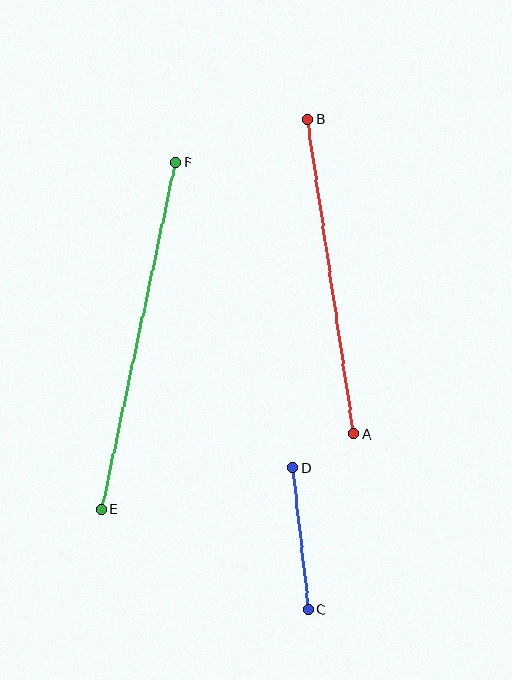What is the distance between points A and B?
The distance is approximately 318 pixels.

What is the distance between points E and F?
The distance is approximately 354 pixels.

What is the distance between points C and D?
The distance is approximately 142 pixels.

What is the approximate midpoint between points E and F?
The midpoint is at approximately (139, 335) pixels.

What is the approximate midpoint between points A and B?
The midpoint is at approximately (331, 277) pixels.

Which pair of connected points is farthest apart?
Points E and F are farthest apart.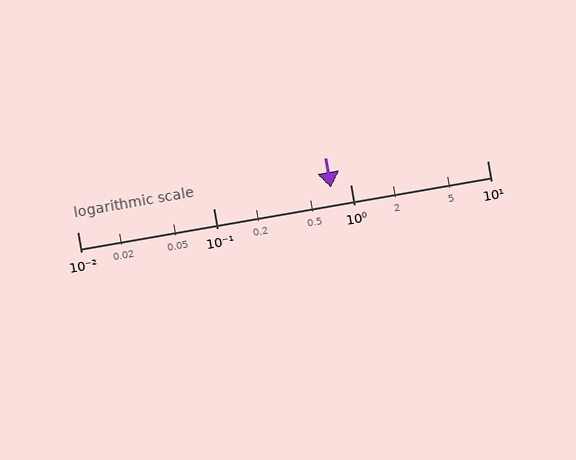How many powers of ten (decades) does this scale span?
The scale spans 3 decades, from 0.01 to 10.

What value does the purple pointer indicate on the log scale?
The pointer indicates approximately 0.72.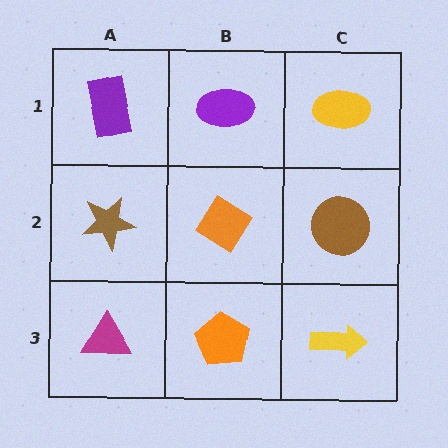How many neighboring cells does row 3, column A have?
2.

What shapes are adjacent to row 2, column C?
A yellow ellipse (row 1, column C), a yellow arrow (row 3, column C), an orange diamond (row 2, column B).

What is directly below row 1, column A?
A brown star.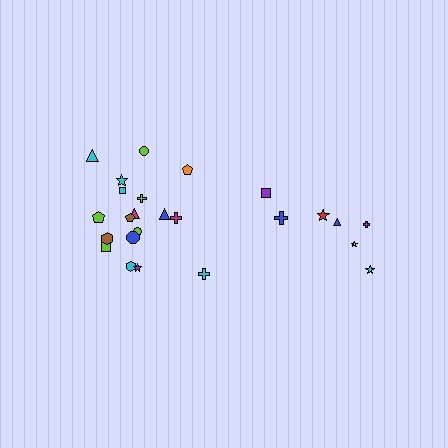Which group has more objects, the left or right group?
The left group.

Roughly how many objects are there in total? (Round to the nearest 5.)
Roughly 25 objects in total.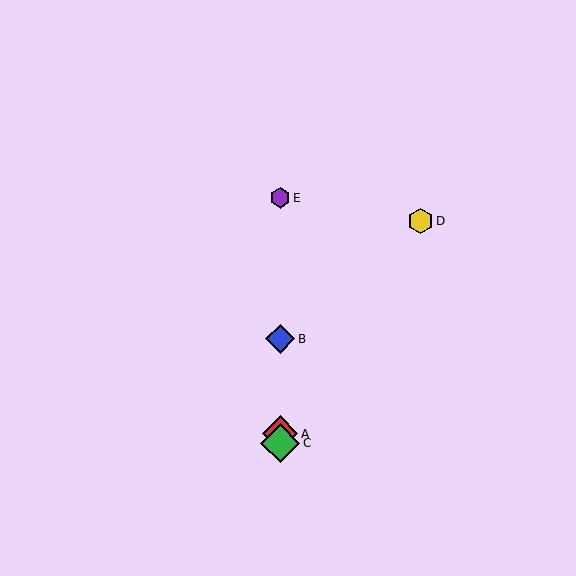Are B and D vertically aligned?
No, B is at x≈280 and D is at x≈421.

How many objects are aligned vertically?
4 objects (A, B, C, E) are aligned vertically.